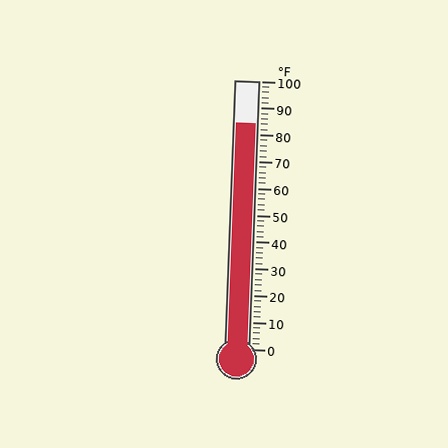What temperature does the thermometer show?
The thermometer shows approximately 84°F.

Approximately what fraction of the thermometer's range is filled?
The thermometer is filled to approximately 85% of its range.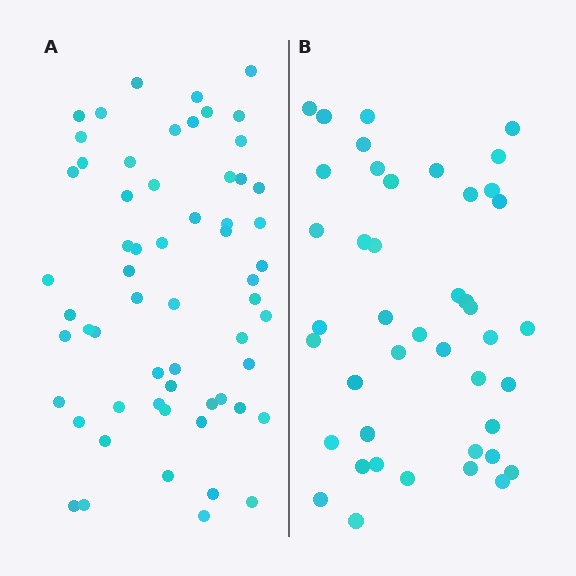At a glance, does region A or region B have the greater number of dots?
Region A (the left region) has more dots.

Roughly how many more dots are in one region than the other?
Region A has approximately 15 more dots than region B.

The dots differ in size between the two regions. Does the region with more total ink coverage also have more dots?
No. Region B has more total ink coverage because its dots are larger, but region A actually contains more individual dots. Total area can be misleading — the number of items is what matters here.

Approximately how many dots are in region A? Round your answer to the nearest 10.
About 60 dots.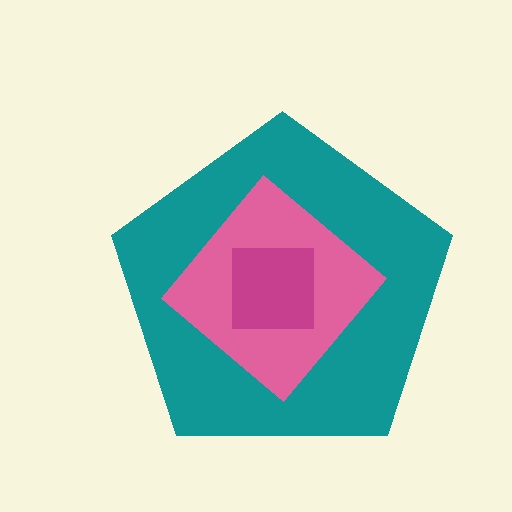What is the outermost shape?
The teal pentagon.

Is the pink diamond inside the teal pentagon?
Yes.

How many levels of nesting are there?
3.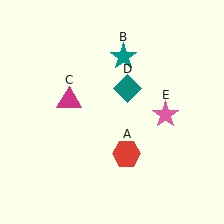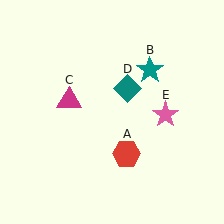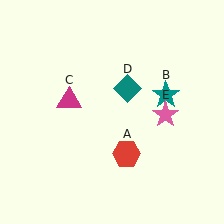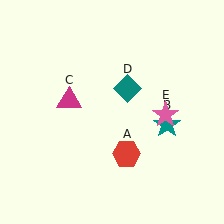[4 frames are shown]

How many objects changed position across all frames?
1 object changed position: teal star (object B).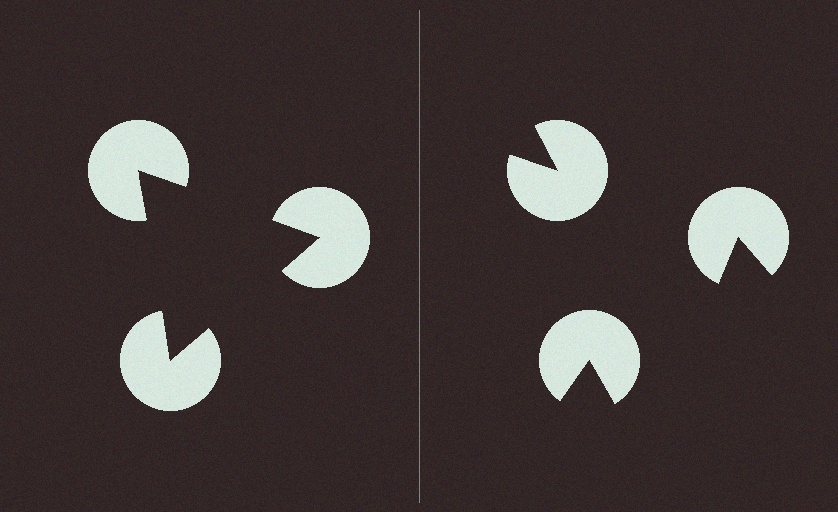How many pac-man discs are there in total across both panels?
6 — 3 on each side.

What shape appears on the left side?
An illusory triangle.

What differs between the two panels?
The pac-man discs are positioned identically on both sides; only the wedge orientations differ. On the left they align to a triangle; on the right they are misaligned.